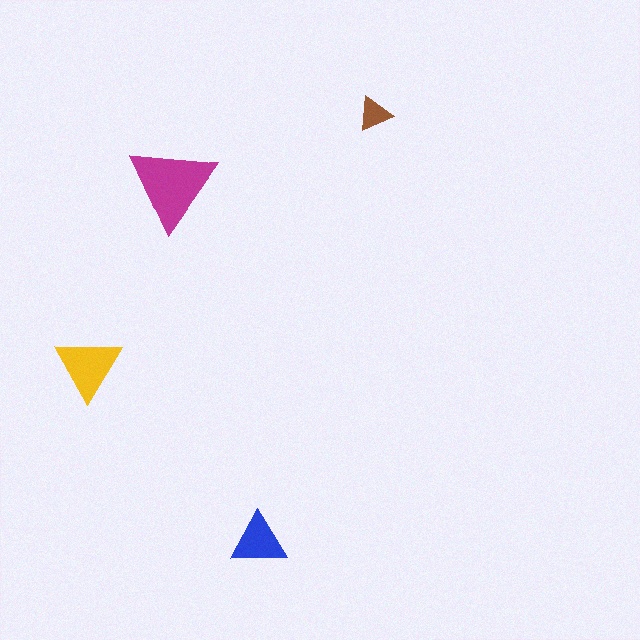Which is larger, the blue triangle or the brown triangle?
The blue one.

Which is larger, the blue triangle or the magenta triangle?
The magenta one.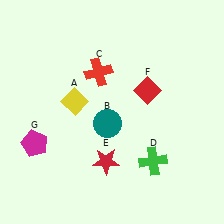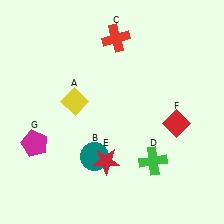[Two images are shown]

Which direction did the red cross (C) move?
The red cross (C) moved up.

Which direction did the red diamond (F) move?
The red diamond (F) moved down.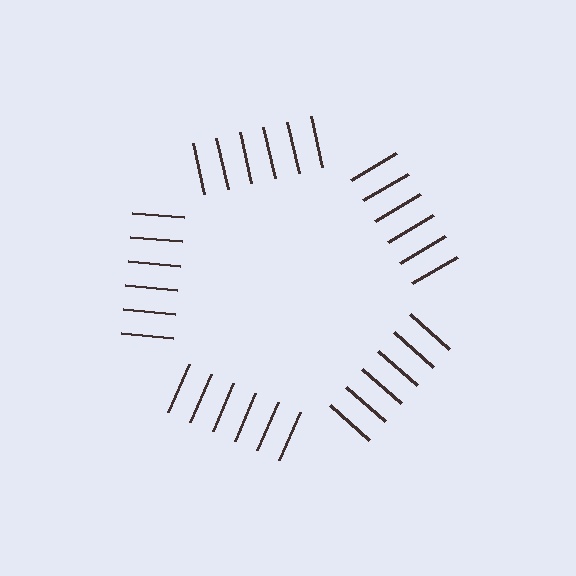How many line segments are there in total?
30 — 6 along each of the 5 edges.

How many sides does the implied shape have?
5 sides — the line-ends trace a pentagon.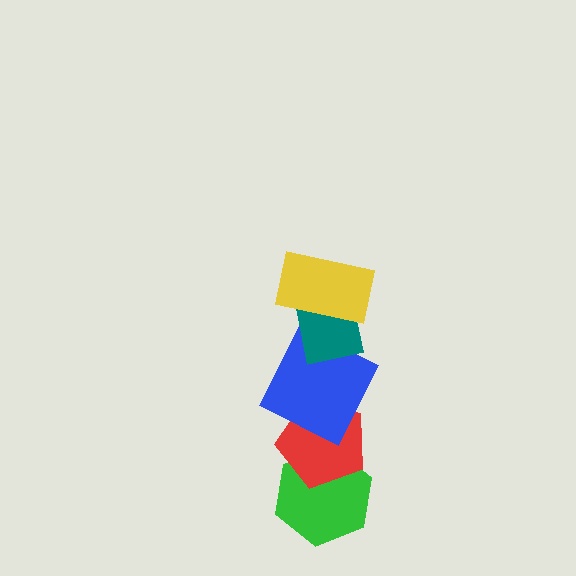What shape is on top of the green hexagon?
The red pentagon is on top of the green hexagon.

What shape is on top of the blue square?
The teal square is on top of the blue square.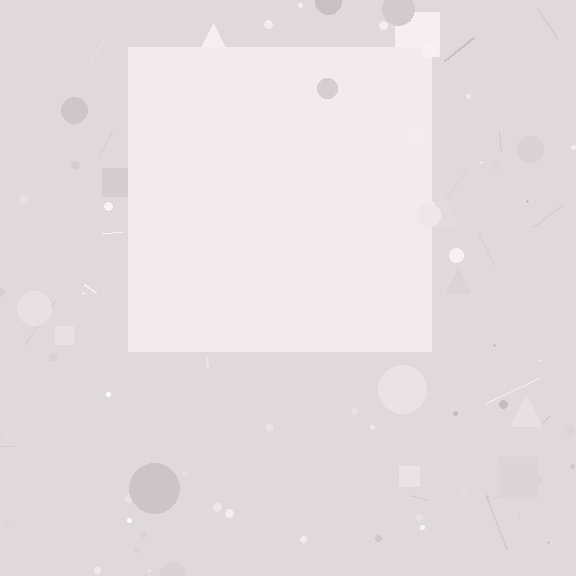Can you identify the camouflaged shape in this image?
The camouflaged shape is a square.